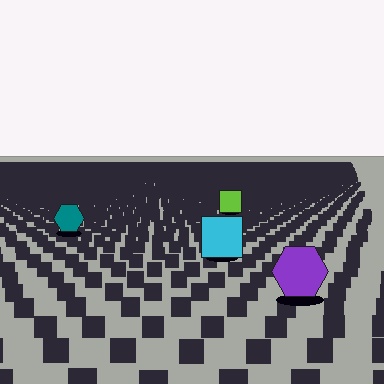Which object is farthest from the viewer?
The lime square is farthest from the viewer. It appears smaller and the ground texture around it is denser.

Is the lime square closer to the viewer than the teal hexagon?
No. The teal hexagon is closer — you can tell from the texture gradient: the ground texture is coarser near it.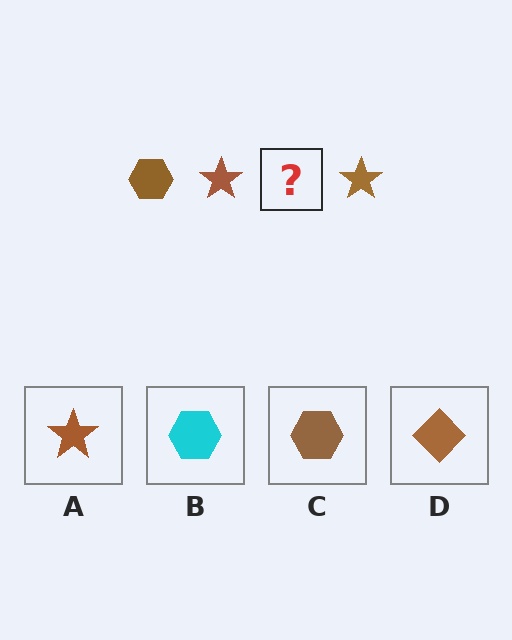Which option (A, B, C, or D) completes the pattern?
C.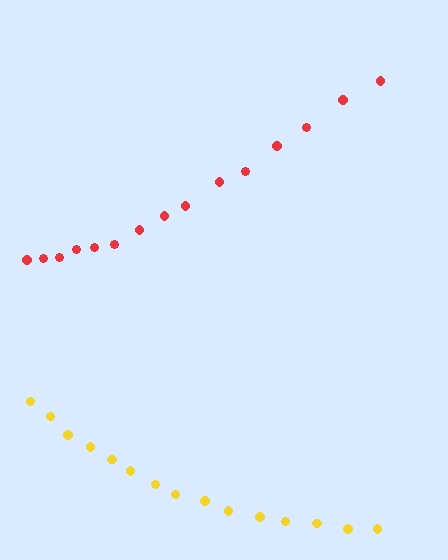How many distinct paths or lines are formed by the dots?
There are 2 distinct paths.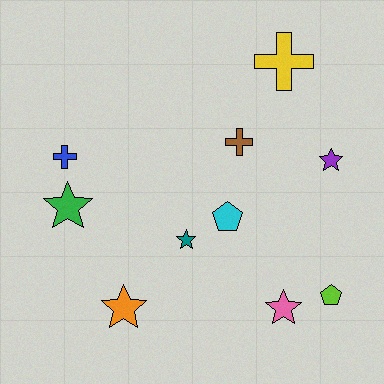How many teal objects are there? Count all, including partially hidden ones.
There is 1 teal object.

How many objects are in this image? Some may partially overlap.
There are 10 objects.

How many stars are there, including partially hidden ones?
There are 5 stars.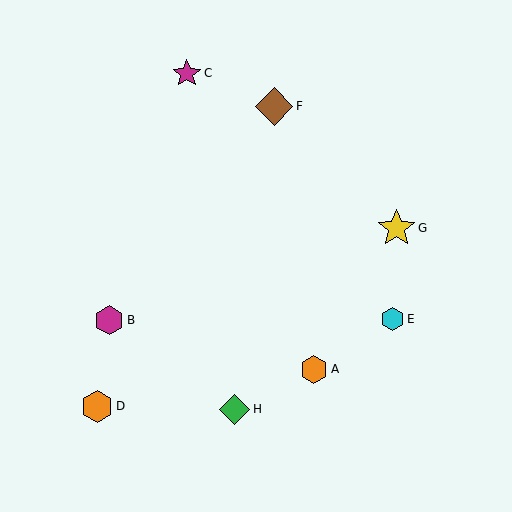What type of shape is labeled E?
Shape E is a cyan hexagon.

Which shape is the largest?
The brown diamond (labeled F) is the largest.